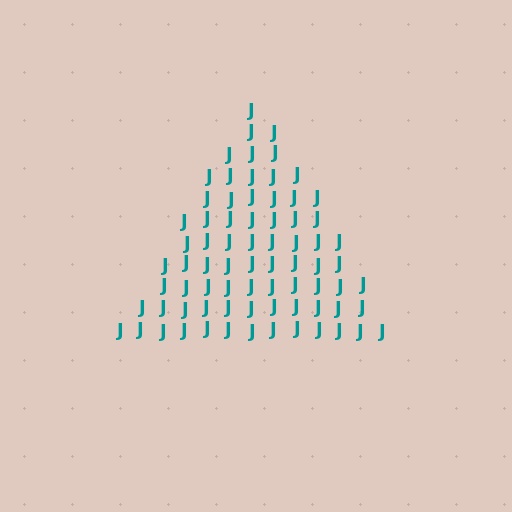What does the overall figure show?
The overall figure shows a triangle.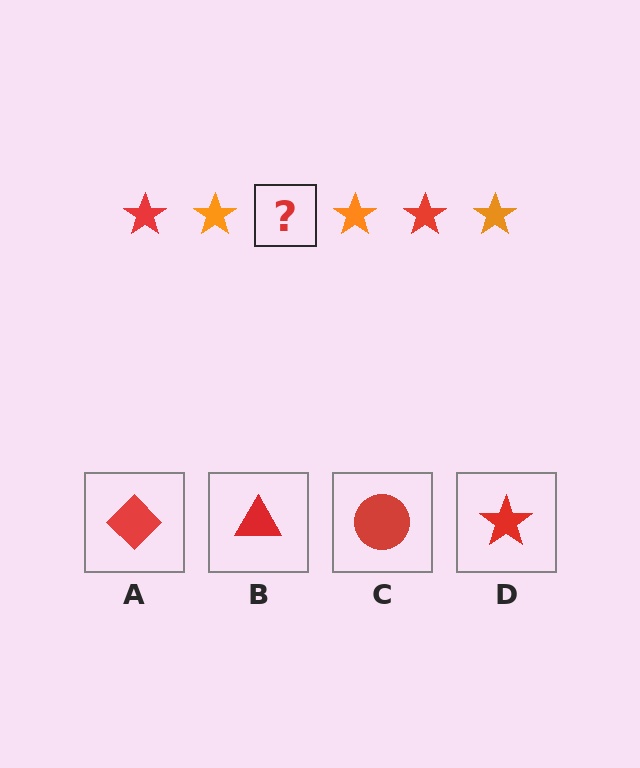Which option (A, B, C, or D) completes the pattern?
D.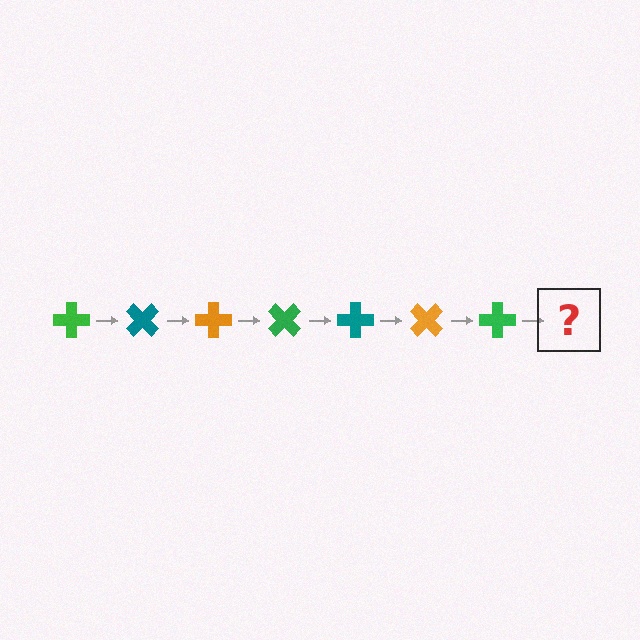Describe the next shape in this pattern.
It should be a teal cross, rotated 315 degrees from the start.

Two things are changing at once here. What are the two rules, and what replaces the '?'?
The two rules are that it rotates 45 degrees each step and the color cycles through green, teal, and orange. The '?' should be a teal cross, rotated 315 degrees from the start.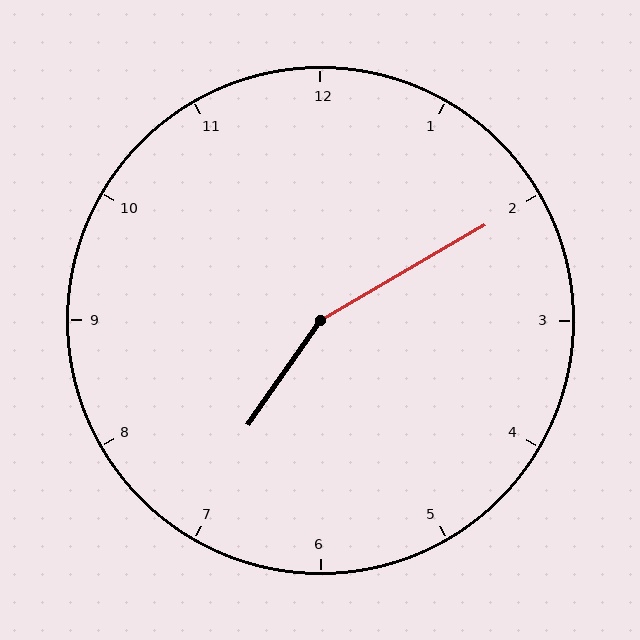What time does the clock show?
7:10.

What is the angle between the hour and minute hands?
Approximately 155 degrees.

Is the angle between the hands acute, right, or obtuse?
It is obtuse.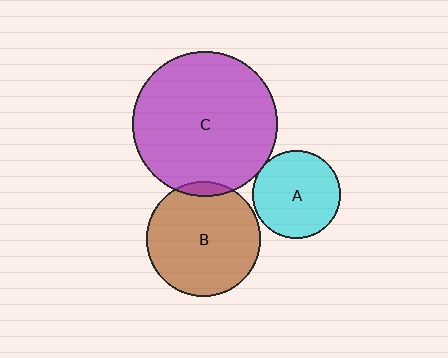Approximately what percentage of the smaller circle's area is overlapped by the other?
Approximately 5%.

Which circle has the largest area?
Circle C (purple).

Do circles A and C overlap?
Yes.